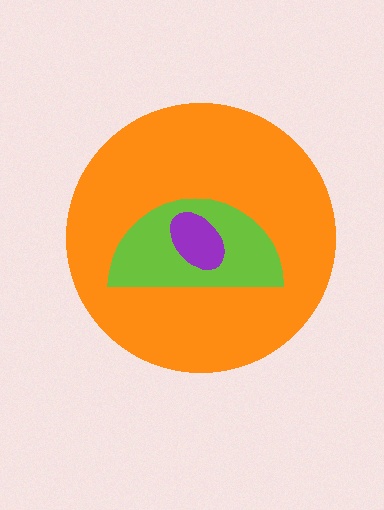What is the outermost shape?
The orange circle.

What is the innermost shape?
The purple ellipse.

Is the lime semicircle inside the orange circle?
Yes.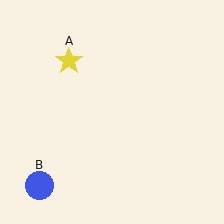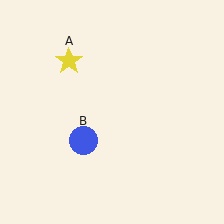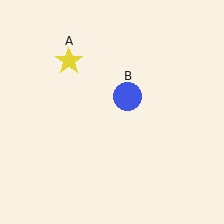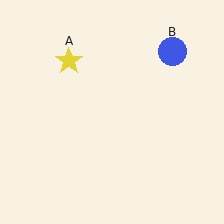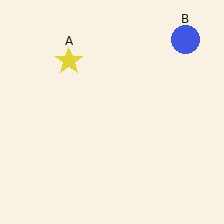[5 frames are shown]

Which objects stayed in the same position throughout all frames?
Yellow star (object A) remained stationary.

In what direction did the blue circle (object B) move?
The blue circle (object B) moved up and to the right.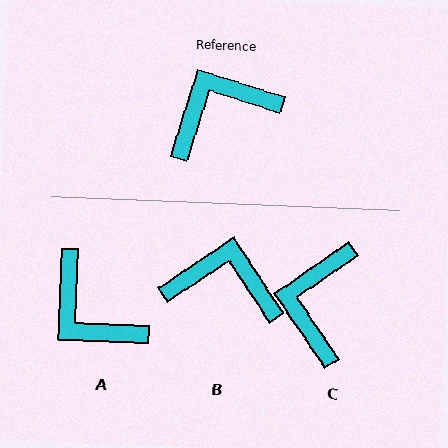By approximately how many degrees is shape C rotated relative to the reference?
Approximately 52 degrees counter-clockwise.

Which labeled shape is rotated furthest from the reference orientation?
A, about 105 degrees away.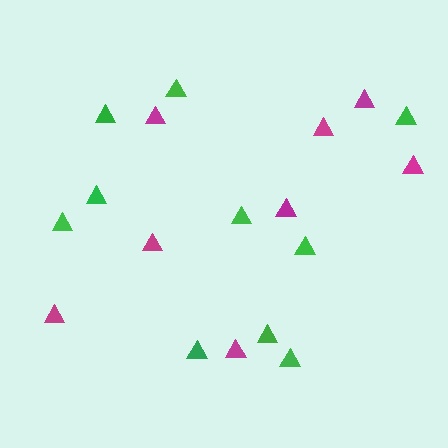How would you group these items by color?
There are 2 groups: one group of magenta triangles (8) and one group of green triangles (10).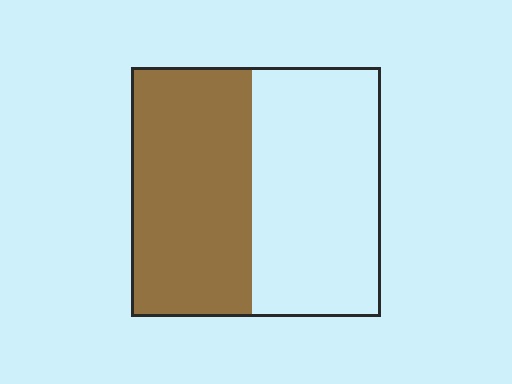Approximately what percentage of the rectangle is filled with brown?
Approximately 50%.